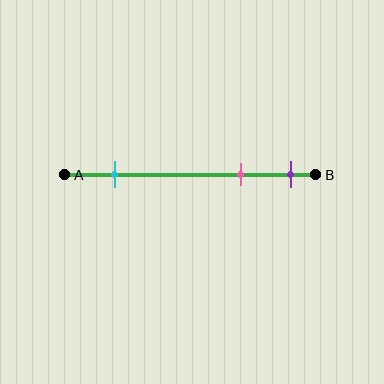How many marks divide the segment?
There are 3 marks dividing the segment.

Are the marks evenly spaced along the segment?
No, the marks are not evenly spaced.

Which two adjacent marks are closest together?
The pink and purple marks are the closest adjacent pair.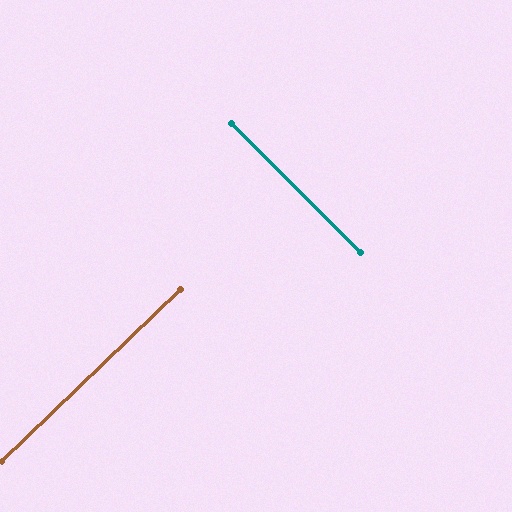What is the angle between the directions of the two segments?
Approximately 89 degrees.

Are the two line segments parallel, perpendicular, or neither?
Perpendicular — they meet at approximately 89°.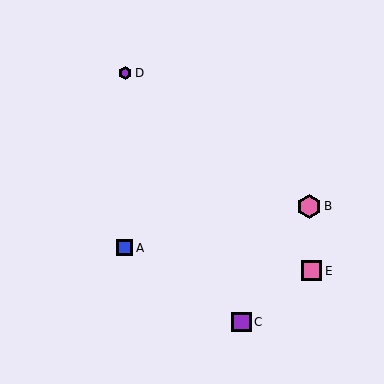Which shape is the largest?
The pink hexagon (labeled B) is the largest.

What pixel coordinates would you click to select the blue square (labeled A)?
Click at (125, 248) to select the blue square A.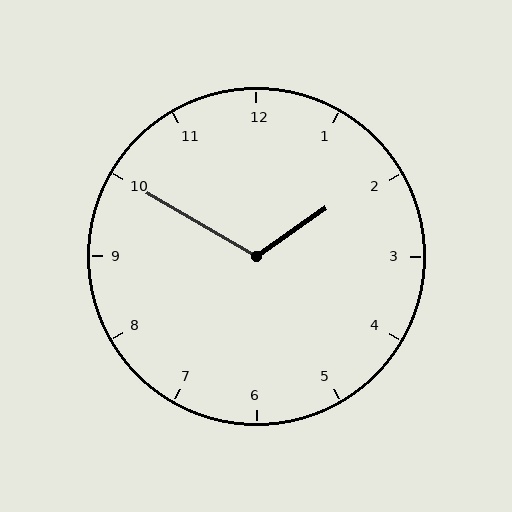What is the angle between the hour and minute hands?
Approximately 115 degrees.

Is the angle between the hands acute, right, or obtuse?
It is obtuse.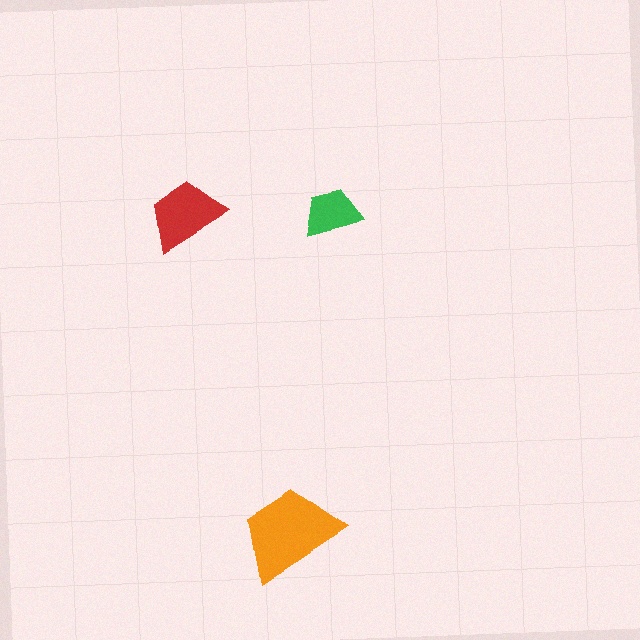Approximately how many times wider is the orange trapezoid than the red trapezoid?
About 1.5 times wider.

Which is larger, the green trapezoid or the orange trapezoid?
The orange one.